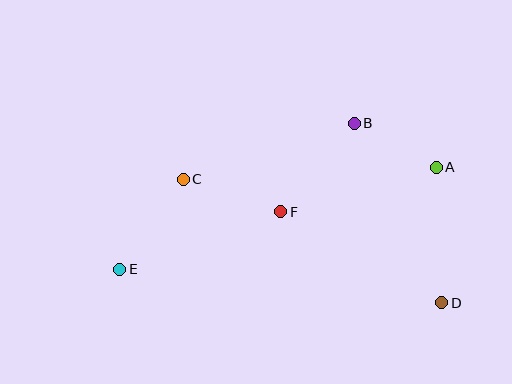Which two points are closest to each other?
Points A and B are closest to each other.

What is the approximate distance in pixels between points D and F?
The distance between D and F is approximately 185 pixels.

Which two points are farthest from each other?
Points A and E are farthest from each other.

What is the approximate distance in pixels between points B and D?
The distance between B and D is approximately 200 pixels.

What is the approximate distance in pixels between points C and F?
The distance between C and F is approximately 103 pixels.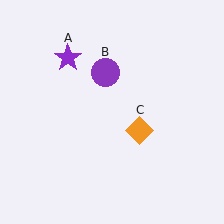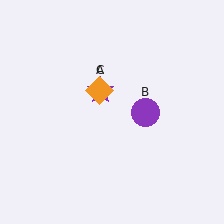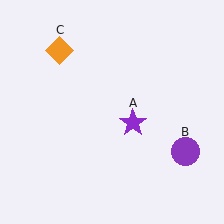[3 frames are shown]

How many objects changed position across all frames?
3 objects changed position: purple star (object A), purple circle (object B), orange diamond (object C).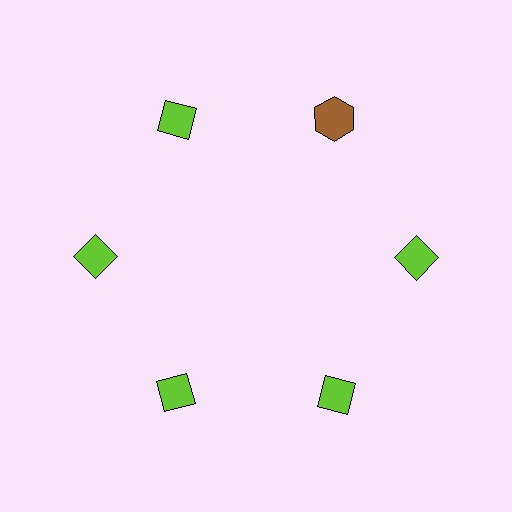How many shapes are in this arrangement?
There are 6 shapes arranged in a ring pattern.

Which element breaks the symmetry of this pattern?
The brown hexagon at roughly the 1 o'clock position breaks the symmetry. All other shapes are lime diamonds.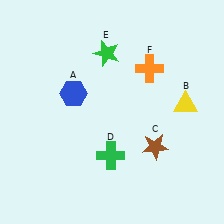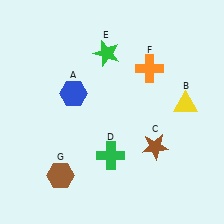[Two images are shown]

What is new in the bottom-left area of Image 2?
A brown hexagon (G) was added in the bottom-left area of Image 2.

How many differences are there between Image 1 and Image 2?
There is 1 difference between the two images.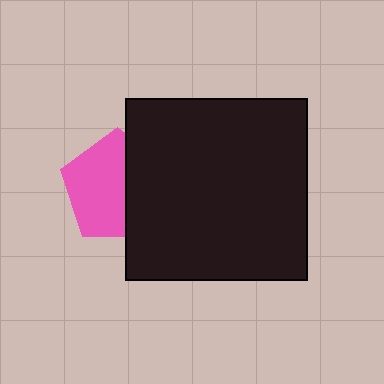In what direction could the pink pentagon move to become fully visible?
The pink pentagon could move left. That would shift it out from behind the black square entirely.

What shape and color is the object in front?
The object in front is a black square.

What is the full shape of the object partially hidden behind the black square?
The partially hidden object is a pink pentagon.